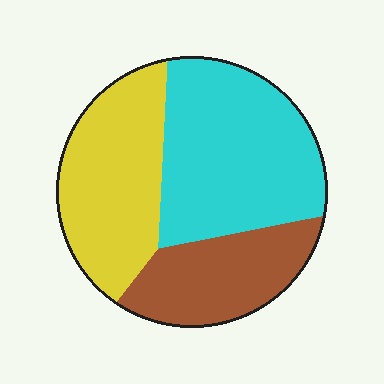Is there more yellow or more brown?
Yellow.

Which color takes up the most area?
Cyan, at roughly 45%.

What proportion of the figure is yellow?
Yellow takes up between a sixth and a third of the figure.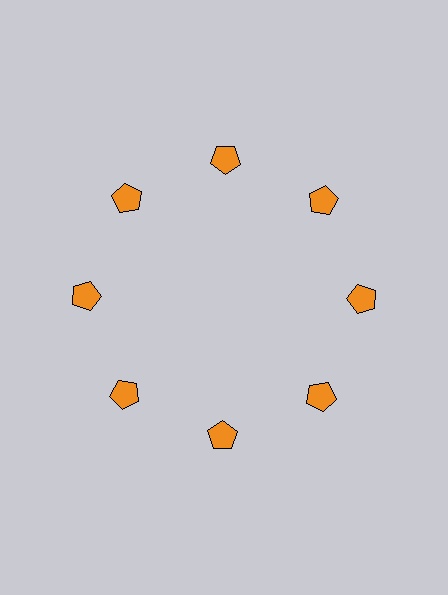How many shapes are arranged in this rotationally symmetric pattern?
There are 8 shapes, arranged in 8 groups of 1.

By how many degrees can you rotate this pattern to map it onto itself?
The pattern maps onto itself every 45 degrees of rotation.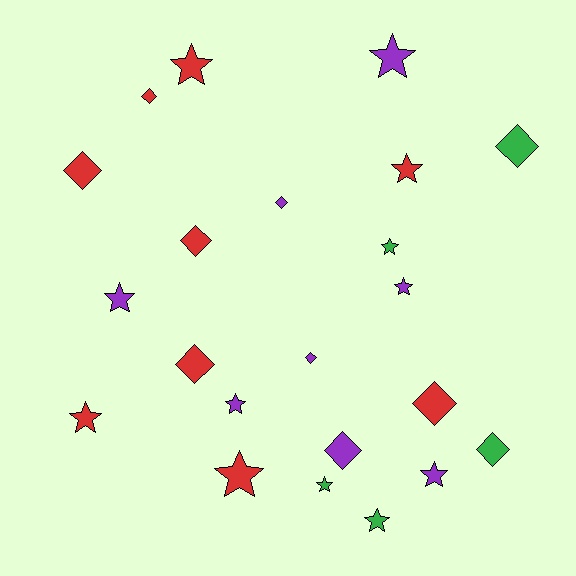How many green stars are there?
There are 3 green stars.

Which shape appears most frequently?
Star, with 12 objects.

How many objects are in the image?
There are 22 objects.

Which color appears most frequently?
Red, with 9 objects.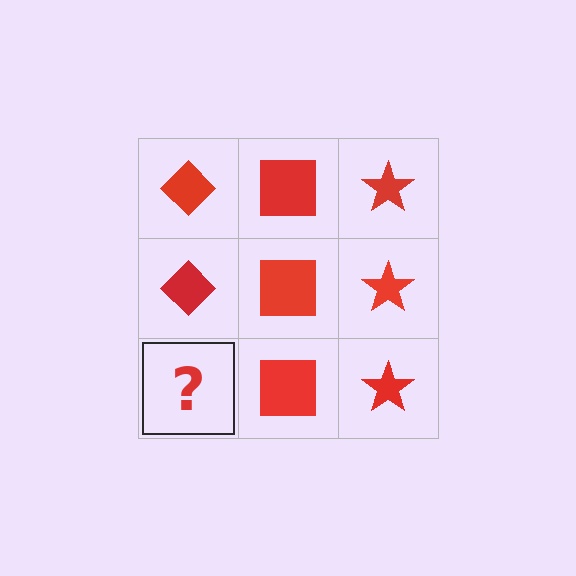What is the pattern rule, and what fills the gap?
The rule is that each column has a consistent shape. The gap should be filled with a red diamond.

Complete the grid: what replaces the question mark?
The question mark should be replaced with a red diamond.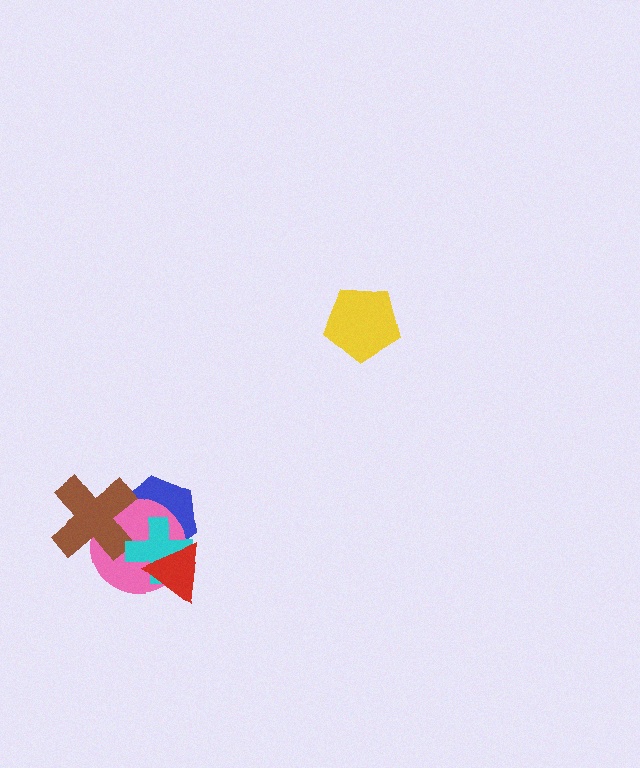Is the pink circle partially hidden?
Yes, it is partially covered by another shape.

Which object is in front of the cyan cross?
The red triangle is in front of the cyan cross.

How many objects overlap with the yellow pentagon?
0 objects overlap with the yellow pentagon.